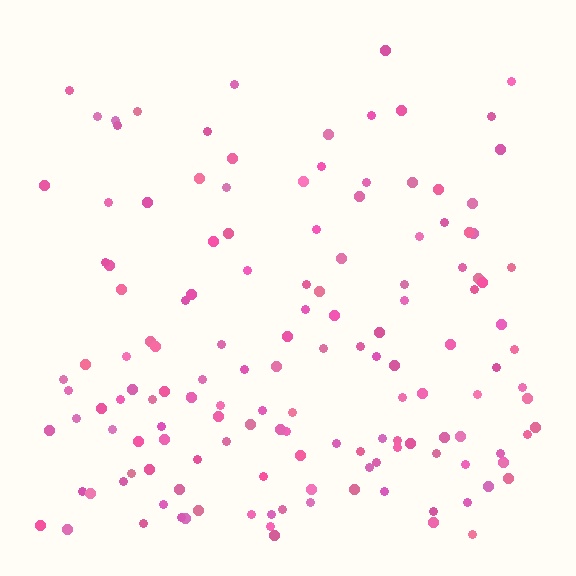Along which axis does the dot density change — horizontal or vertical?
Vertical.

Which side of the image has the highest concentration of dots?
The bottom.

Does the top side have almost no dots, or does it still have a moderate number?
Still a moderate number, just noticeably fewer than the bottom.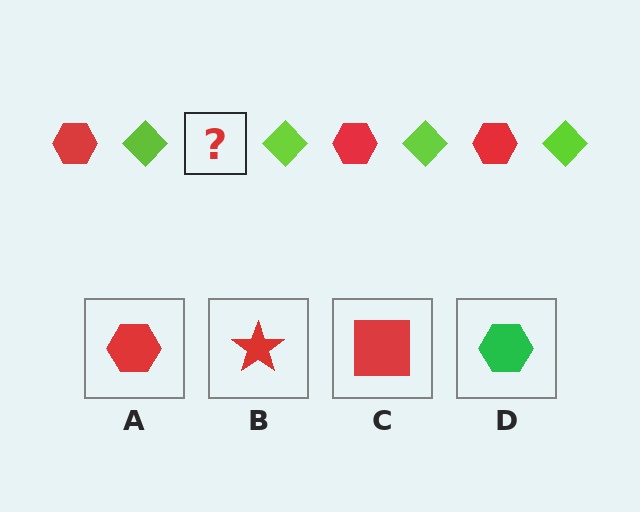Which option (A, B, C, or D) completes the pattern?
A.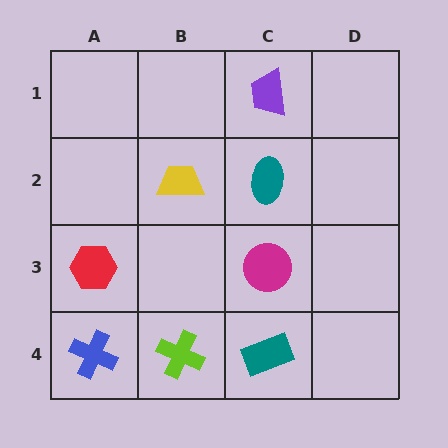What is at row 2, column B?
A yellow trapezoid.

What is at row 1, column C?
A purple trapezoid.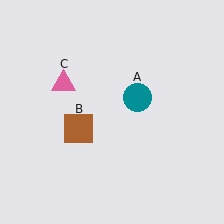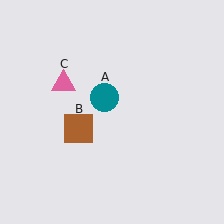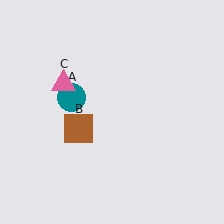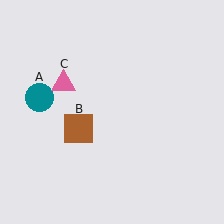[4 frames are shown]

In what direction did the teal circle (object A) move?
The teal circle (object A) moved left.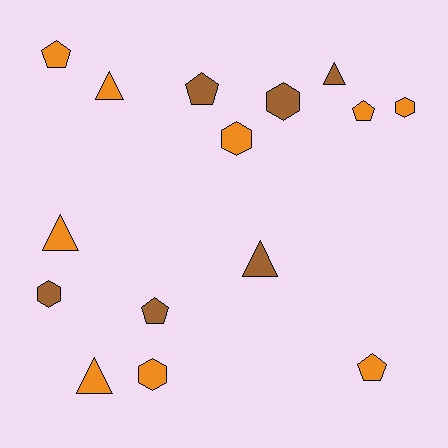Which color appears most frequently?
Orange, with 9 objects.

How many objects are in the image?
There are 15 objects.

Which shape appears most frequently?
Pentagon, with 5 objects.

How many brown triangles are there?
There are 2 brown triangles.